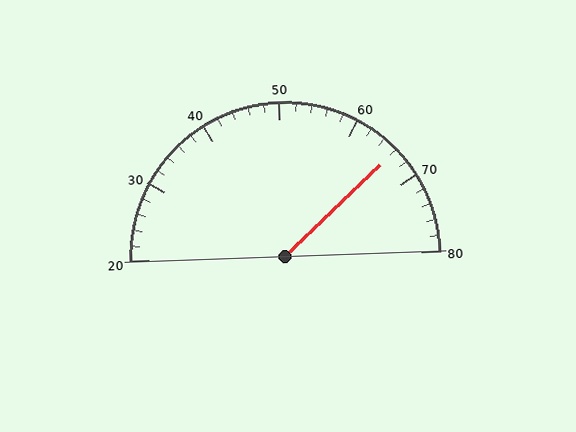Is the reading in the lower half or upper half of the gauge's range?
The reading is in the upper half of the range (20 to 80).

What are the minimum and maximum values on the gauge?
The gauge ranges from 20 to 80.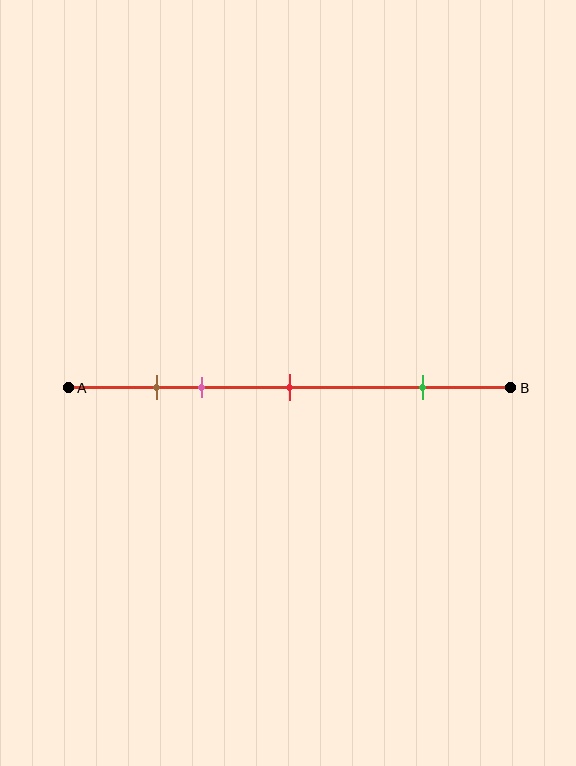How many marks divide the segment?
There are 4 marks dividing the segment.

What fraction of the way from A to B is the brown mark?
The brown mark is approximately 20% (0.2) of the way from A to B.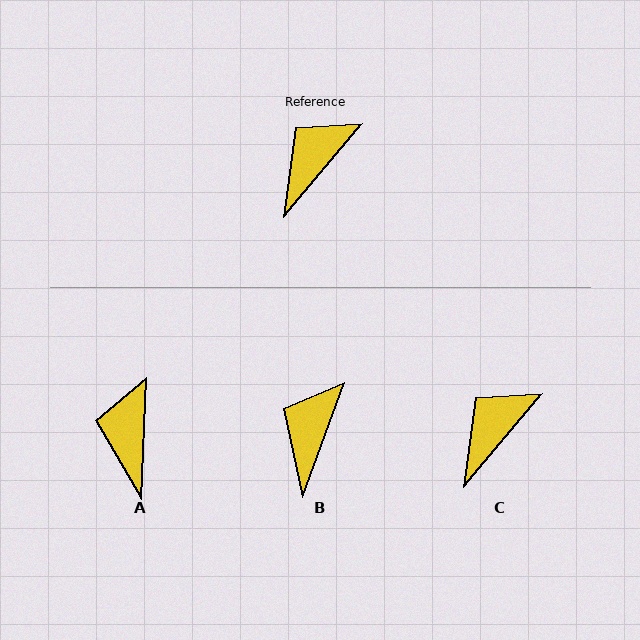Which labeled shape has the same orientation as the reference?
C.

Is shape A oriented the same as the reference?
No, it is off by about 38 degrees.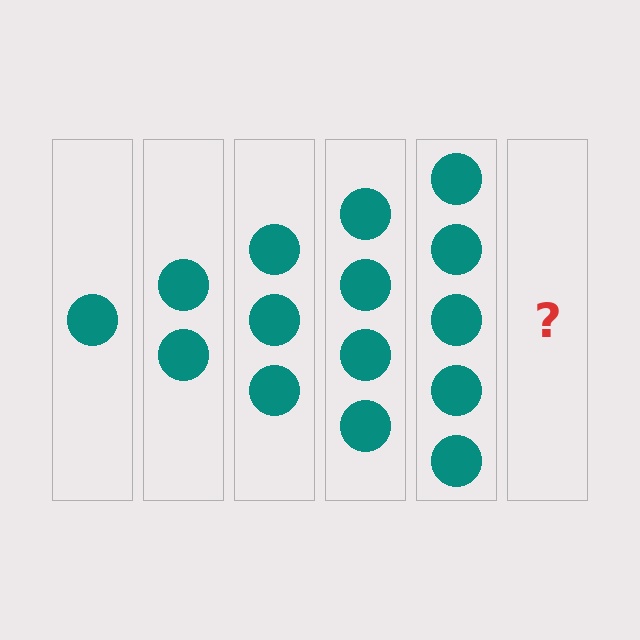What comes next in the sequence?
The next element should be 6 circles.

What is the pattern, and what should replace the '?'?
The pattern is that each step adds one more circle. The '?' should be 6 circles.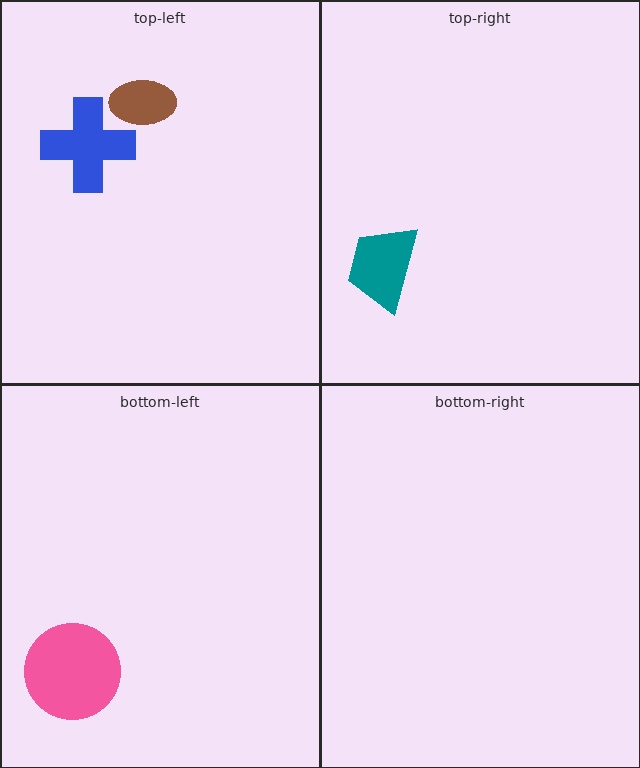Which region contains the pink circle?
The bottom-left region.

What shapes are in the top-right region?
The teal trapezoid.